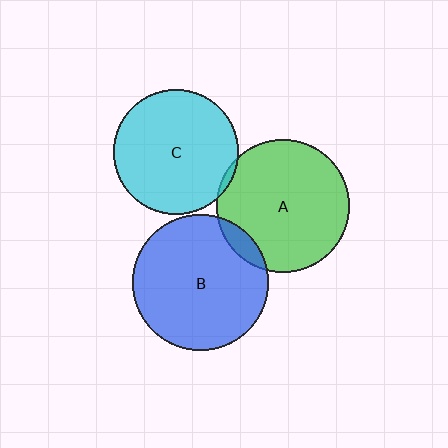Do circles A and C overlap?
Yes.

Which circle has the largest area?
Circle B (blue).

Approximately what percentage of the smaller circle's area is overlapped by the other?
Approximately 5%.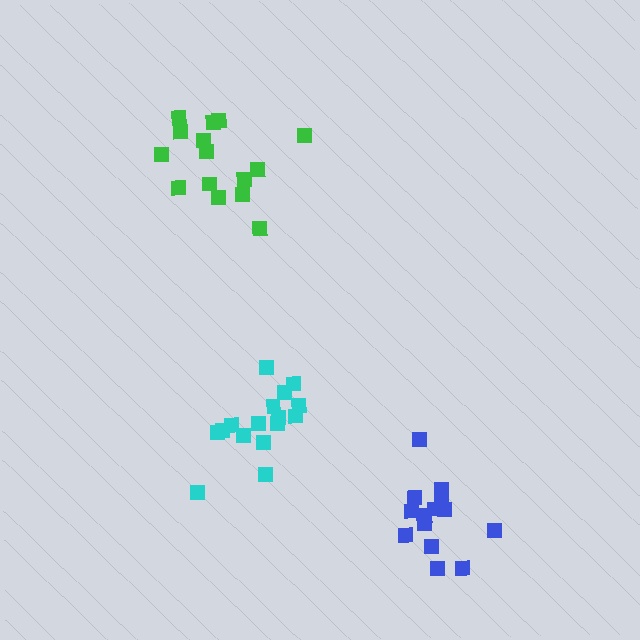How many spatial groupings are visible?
There are 3 spatial groupings.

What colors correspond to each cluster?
The clusters are colored: cyan, blue, green.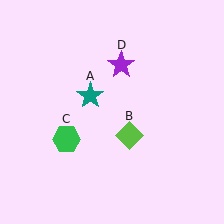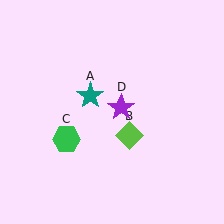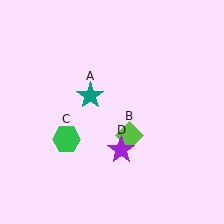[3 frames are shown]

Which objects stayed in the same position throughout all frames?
Teal star (object A) and lime diamond (object B) and green hexagon (object C) remained stationary.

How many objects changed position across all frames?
1 object changed position: purple star (object D).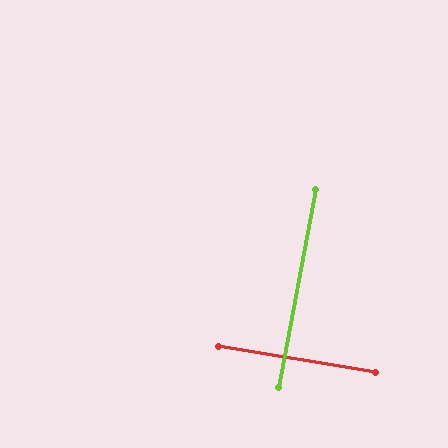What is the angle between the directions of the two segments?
Approximately 88 degrees.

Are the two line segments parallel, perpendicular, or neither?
Perpendicular — they meet at approximately 88°.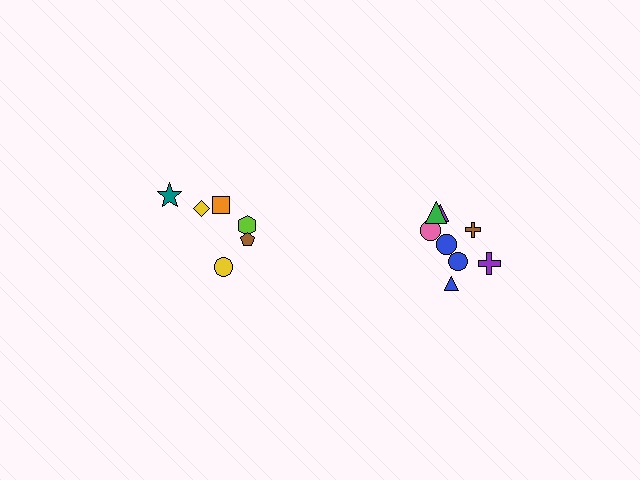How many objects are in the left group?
There are 6 objects.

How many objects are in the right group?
There are 8 objects.